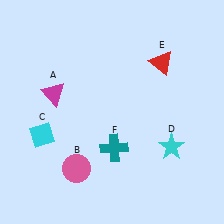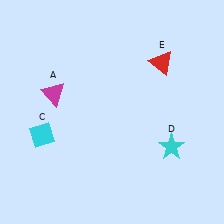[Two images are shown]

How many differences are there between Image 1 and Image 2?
There are 2 differences between the two images.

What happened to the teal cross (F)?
The teal cross (F) was removed in Image 2. It was in the bottom-right area of Image 1.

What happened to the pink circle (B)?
The pink circle (B) was removed in Image 2. It was in the bottom-left area of Image 1.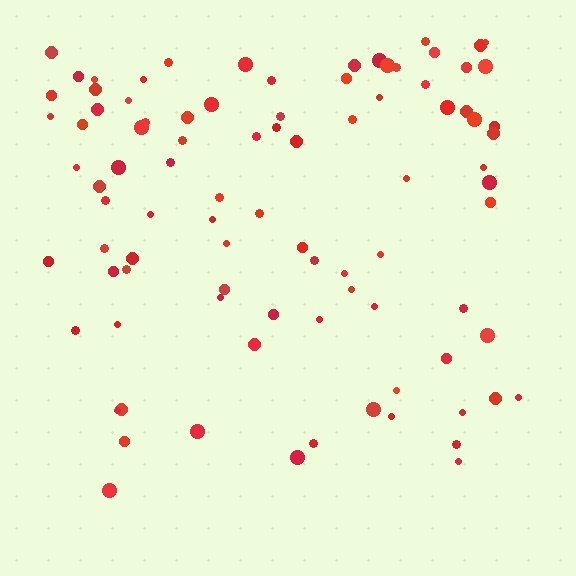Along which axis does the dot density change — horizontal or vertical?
Vertical.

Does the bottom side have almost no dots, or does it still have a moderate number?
Still a moderate number, just noticeably fewer than the top.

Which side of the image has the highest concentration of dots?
The top.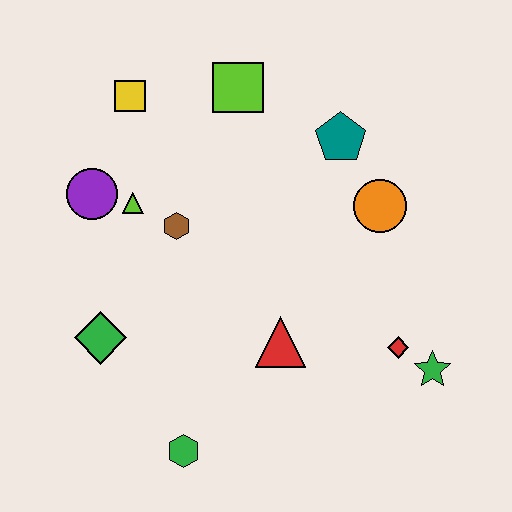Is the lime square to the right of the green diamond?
Yes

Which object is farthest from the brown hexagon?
The green star is farthest from the brown hexagon.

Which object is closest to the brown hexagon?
The lime triangle is closest to the brown hexagon.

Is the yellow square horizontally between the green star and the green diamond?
Yes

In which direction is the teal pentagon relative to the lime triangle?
The teal pentagon is to the right of the lime triangle.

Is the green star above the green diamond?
No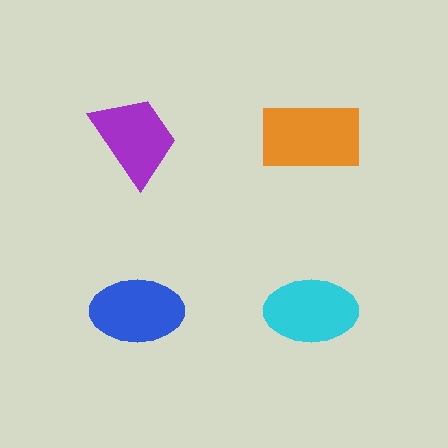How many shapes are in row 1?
2 shapes.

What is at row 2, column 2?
A cyan ellipse.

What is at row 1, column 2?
An orange rectangle.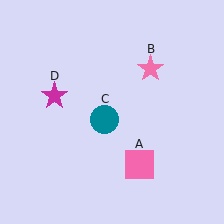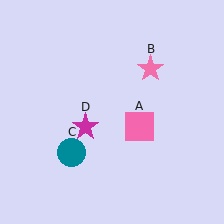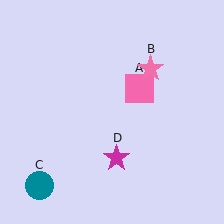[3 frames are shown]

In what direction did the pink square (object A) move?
The pink square (object A) moved up.